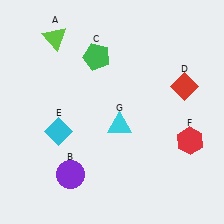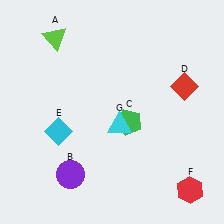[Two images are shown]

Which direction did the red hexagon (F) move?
The red hexagon (F) moved down.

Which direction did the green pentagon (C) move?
The green pentagon (C) moved down.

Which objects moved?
The objects that moved are: the green pentagon (C), the red hexagon (F).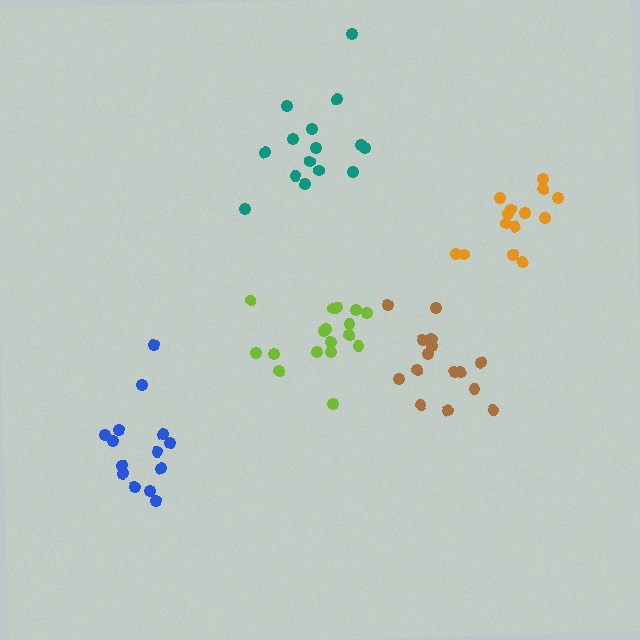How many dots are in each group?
Group 1: 14 dots, Group 2: 15 dots, Group 3: 14 dots, Group 4: 15 dots, Group 5: 17 dots (75 total).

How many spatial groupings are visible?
There are 5 spatial groupings.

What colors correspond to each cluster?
The clusters are colored: blue, teal, orange, brown, lime.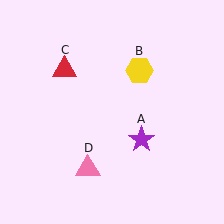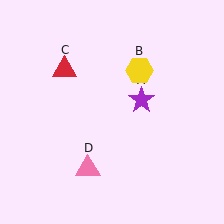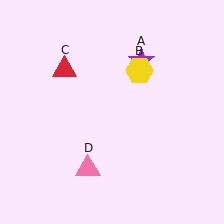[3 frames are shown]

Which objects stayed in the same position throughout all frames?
Yellow hexagon (object B) and red triangle (object C) and pink triangle (object D) remained stationary.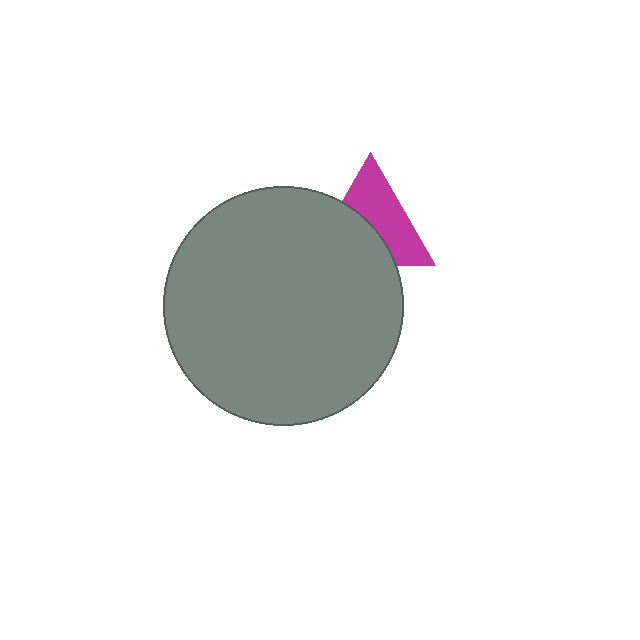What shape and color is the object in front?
The object in front is a gray circle.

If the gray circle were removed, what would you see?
You would see the complete magenta triangle.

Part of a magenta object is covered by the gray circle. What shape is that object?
It is a triangle.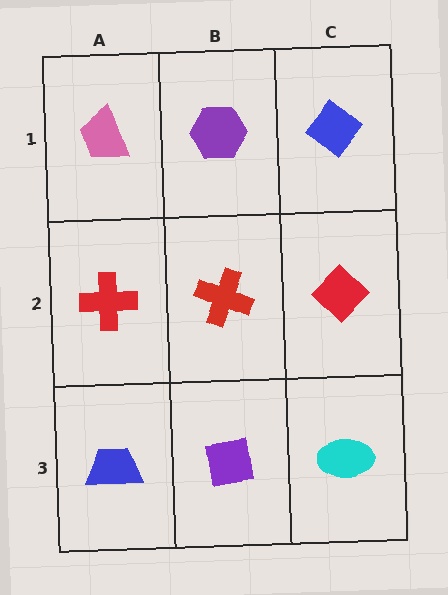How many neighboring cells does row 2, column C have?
3.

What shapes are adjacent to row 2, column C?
A blue diamond (row 1, column C), a cyan ellipse (row 3, column C), a red cross (row 2, column B).